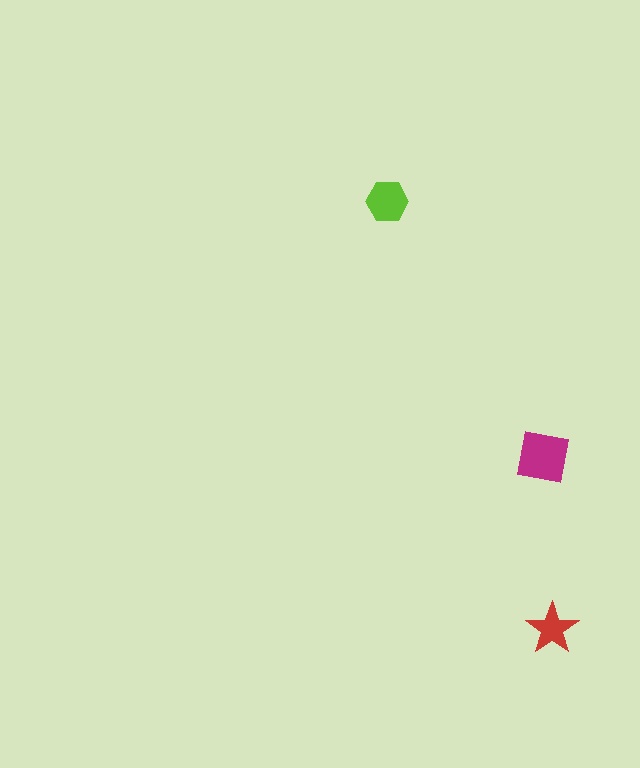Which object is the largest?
The magenta square.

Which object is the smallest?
The red star.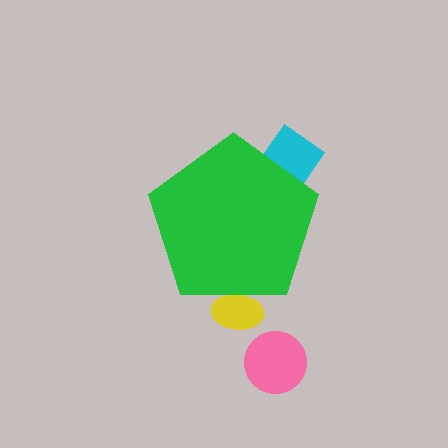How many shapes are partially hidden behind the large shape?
2 shapes are partially hidden.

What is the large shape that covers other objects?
A green pentagon.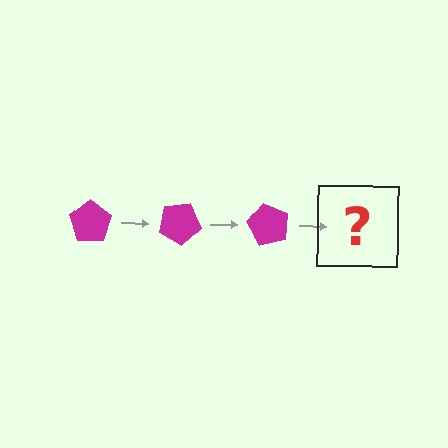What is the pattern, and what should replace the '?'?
The pattern is that the pentagon rotates 30 degrees each step. The '?' should be a magenta pentagon rotated 90 degrees.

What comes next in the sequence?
The next element should be a magenta pentagon rotated 90 degrees.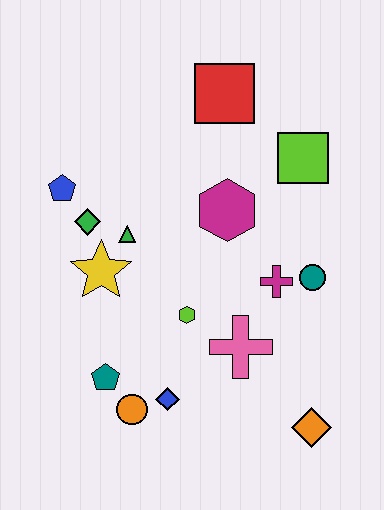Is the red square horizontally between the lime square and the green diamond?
Yes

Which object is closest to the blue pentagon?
The green diamond is closest to the blue pentagon.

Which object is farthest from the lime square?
The orange circle is farthest from the lime square.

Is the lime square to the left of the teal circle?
Yes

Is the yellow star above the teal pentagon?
Yes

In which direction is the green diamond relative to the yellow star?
The green diamond is above the yellow star.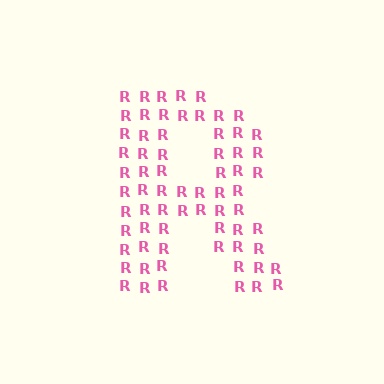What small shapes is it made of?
It is made of small letter R's.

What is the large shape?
The large shape is the letter R.